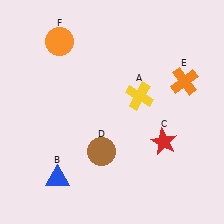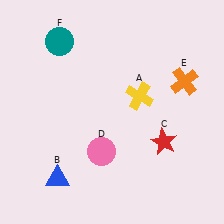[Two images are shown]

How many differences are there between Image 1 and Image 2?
There are 2 differences between the two images.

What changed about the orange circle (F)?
In Image 1, F is orange. In Image 2, it changed to teal.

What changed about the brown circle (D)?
In Image 1, D is brown. In Image 2, it changed to pink.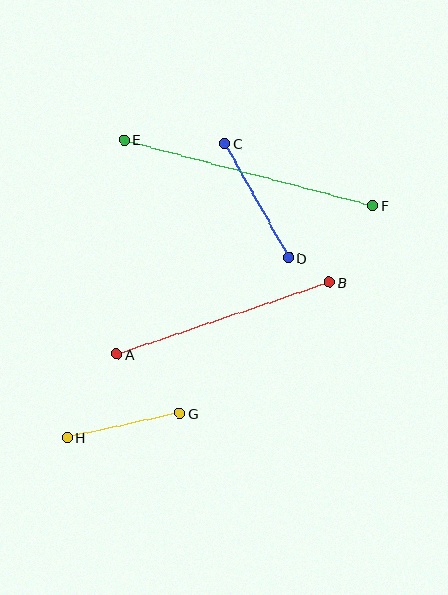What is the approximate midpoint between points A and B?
The midpoint is at approximately (223, 318) pixels.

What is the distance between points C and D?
The distance is approximately 131 pixels.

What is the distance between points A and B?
The distance is approximately 224 pixels.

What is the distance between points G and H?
The distance is approximately 115 pixels.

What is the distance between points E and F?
The distance is approximately 257 pixels.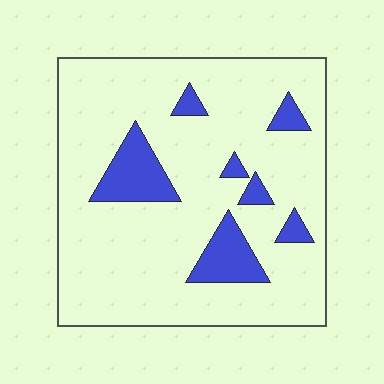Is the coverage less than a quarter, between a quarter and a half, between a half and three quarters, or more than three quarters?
Less than a quarter.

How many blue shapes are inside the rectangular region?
7.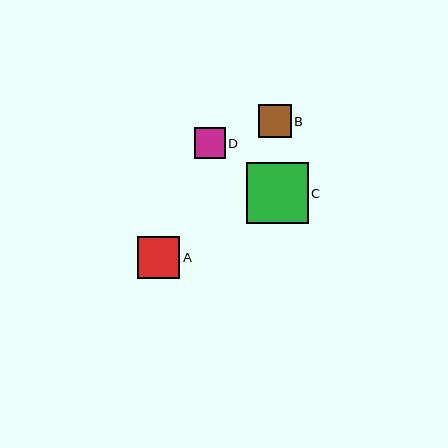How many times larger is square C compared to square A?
Square C is approximately 1.5 times the size of square A.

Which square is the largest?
Square C is the largest with a size of approximately 61 pixels.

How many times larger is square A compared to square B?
Square A is approximately 1.3 times the size of square B.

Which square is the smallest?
Square D is the smallest with a size of approximately 31 pixels.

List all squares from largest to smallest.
From largest to smallest: C, A, B, D.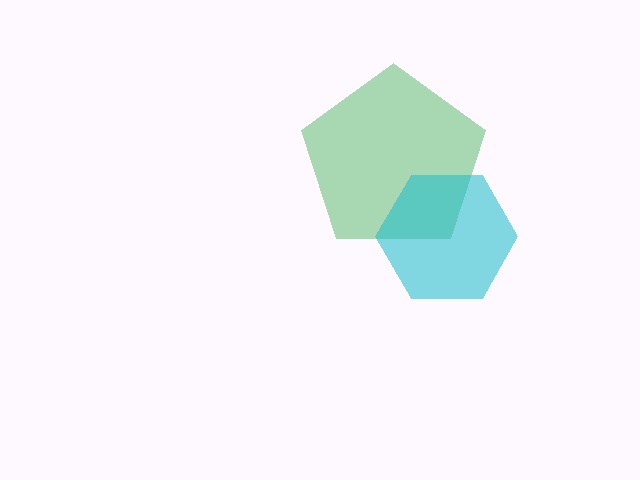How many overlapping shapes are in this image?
There are 2 overlapping shapes in the image.